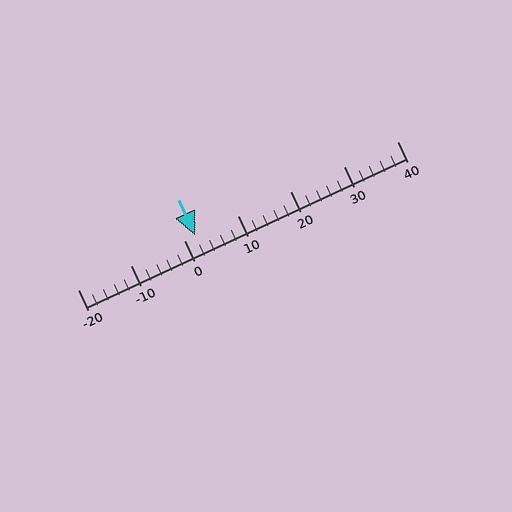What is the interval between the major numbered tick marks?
The major tick marks are spaced 10 units apart.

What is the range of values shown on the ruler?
The ruler shows values from -20 to 40.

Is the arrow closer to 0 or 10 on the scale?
The arrow is closer to 0.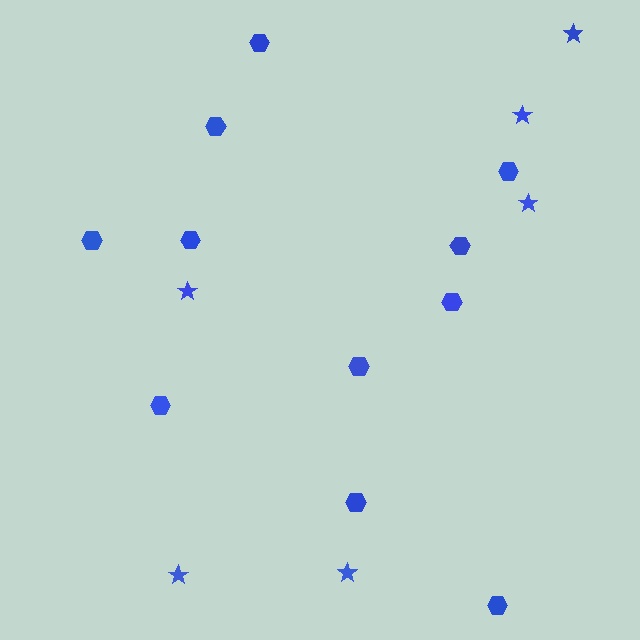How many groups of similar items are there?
There are 2 groups: one group of hexagons (11) and one group of stars (6).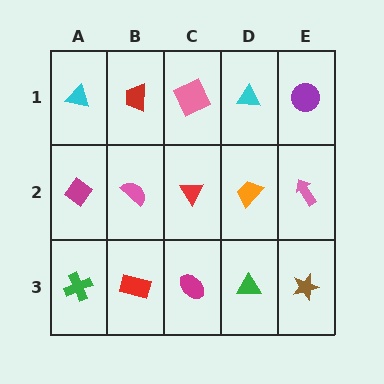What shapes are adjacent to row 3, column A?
A magenta diamond (row 2, column A), a red rectangle (row 3, column B).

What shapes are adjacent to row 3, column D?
An orange trapezoid (row 2, column D), a magenta ellipse (row 3, column C), a brown star (row 3, column E).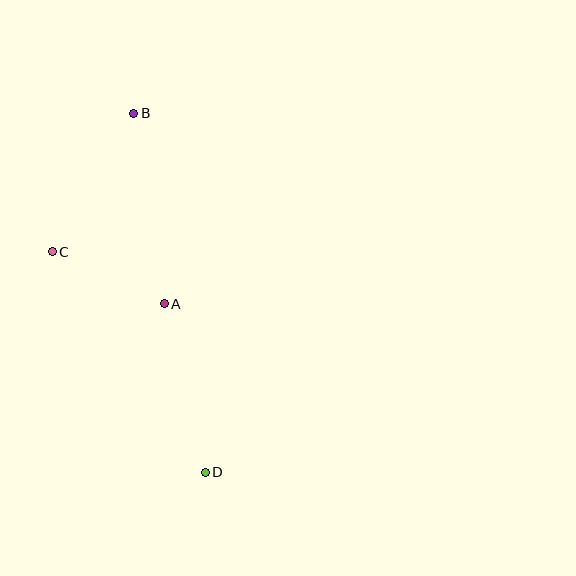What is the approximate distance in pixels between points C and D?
The distance between C and D is approximately 268 pixels.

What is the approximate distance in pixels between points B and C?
The distance between B and C is approximately 161 pixels.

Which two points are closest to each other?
Points A and C are closest to each other.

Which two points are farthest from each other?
Points B and D are farthest from each other.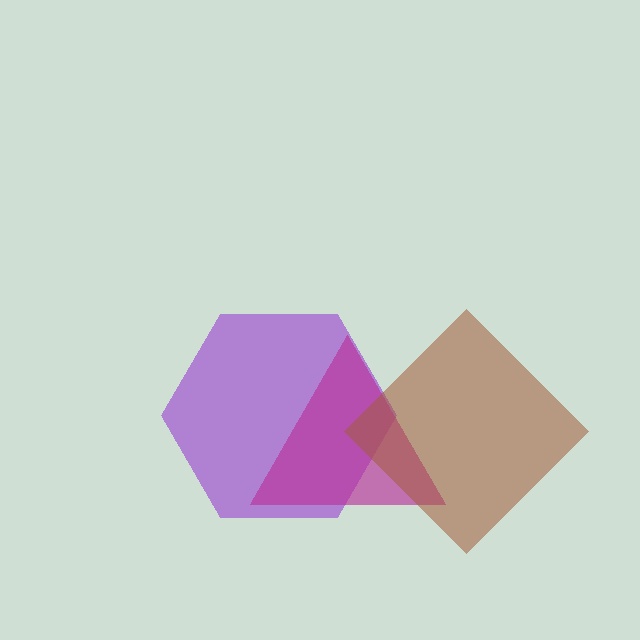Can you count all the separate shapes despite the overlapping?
Yes, there are 3 separate shapes.